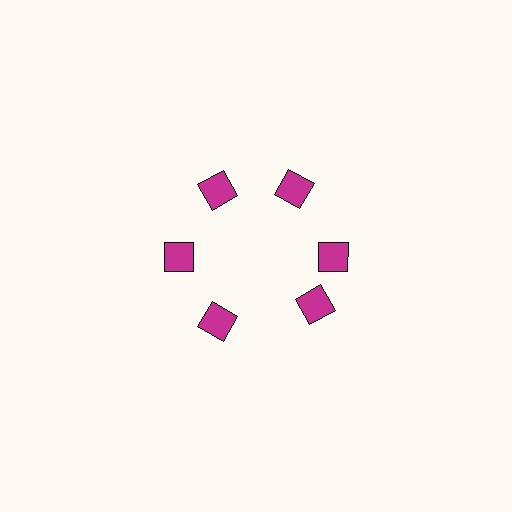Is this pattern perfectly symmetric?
No. The 6 magenta squares are arranged in a ring, but one element near the 5 o'clock position is rotated out of alignment along the ring, breaking the 6-fold rotational symmetry.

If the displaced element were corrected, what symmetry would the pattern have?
It would have 6-fold rotational symmetry — the pattern would map onto itself every 60 degrees.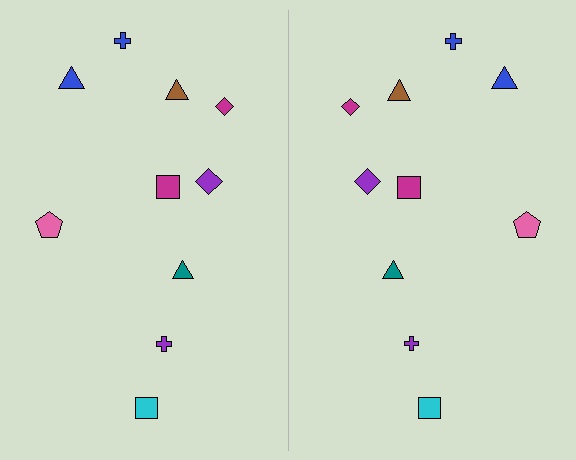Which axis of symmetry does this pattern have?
The pattern has a vertical axis of symmetry running through the center of the image.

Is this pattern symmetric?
Yes, this pattern has bilateral (reflection) symmetry.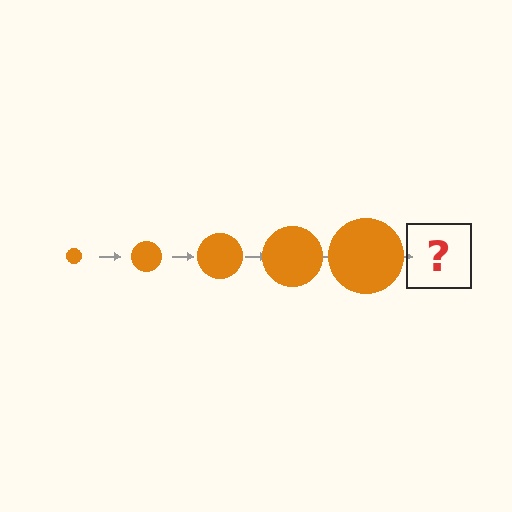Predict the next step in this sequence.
The next step is an orange circle, larger than the previous one.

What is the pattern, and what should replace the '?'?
The pattern is that the circle gets progressively larger each step. The '?' should be an orange circle, larger than the previous one.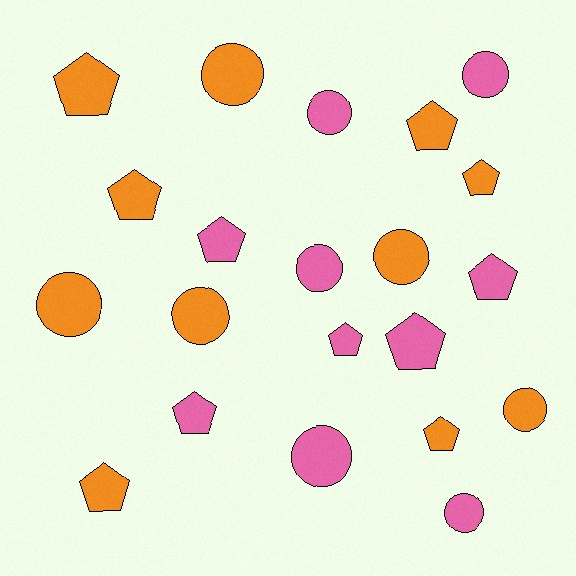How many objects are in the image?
There are 21 objects.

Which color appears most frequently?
Orange, with 11 objects.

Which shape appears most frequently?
Pentagon, with 11 objects.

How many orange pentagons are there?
There are 6 orange pentagons.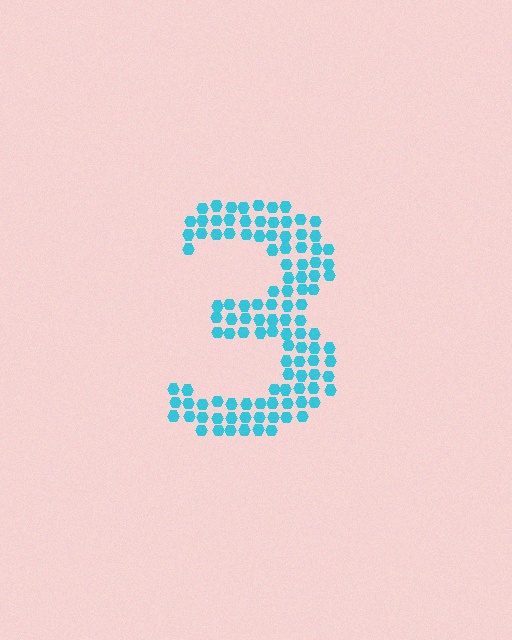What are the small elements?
The small elements are hexagons.